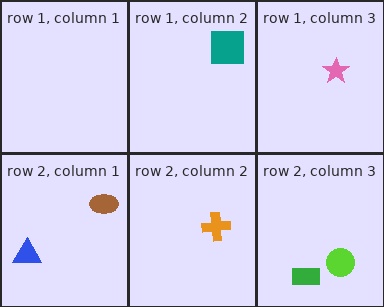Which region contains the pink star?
The row 1, column 3 region.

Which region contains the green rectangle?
The row 2, column 3 region.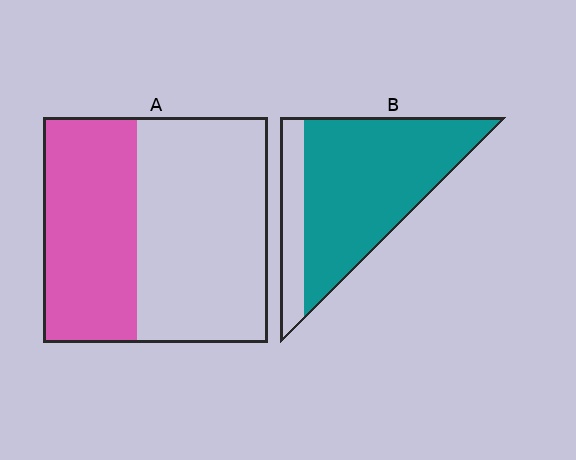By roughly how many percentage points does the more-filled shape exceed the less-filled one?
By roughly 40 percentage points (B over A).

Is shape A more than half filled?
No.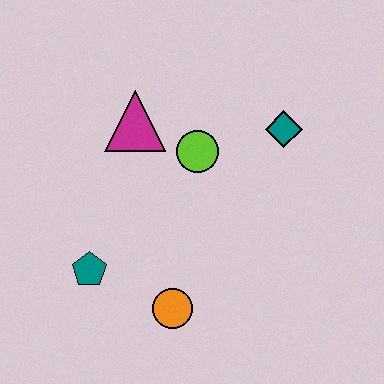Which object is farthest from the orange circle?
The teal diamond is farthest from the orange circle.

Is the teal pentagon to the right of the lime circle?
No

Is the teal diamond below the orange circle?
No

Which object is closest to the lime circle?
The magenta triangle is closest to the lime circle.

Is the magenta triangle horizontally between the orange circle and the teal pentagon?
Yes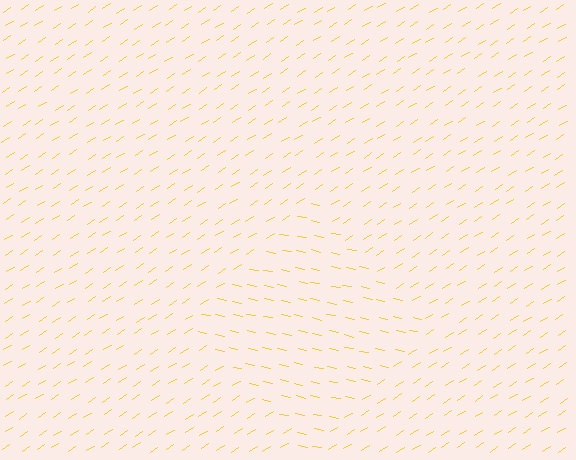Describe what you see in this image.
The image is filled with small yellow line segments. A diamond region in the image has lines oriented differently from the surrounding lines, creating a visible texture boundary.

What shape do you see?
I see a diamond.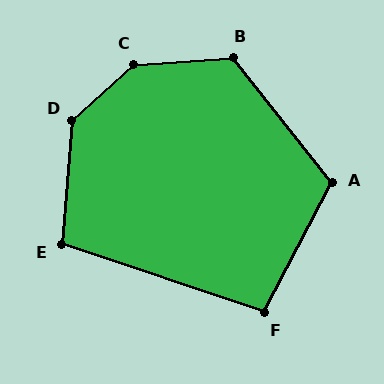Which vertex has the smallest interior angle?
F, at approximately 99 degrees.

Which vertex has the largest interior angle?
C, at approximately 142 degrees.